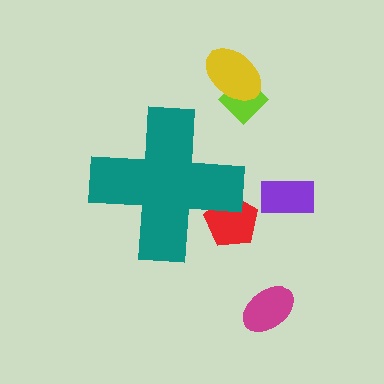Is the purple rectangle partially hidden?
No, the purple rectangle is fully visible.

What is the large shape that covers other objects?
A teal cross.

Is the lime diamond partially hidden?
No, the lime diamond is fully visible.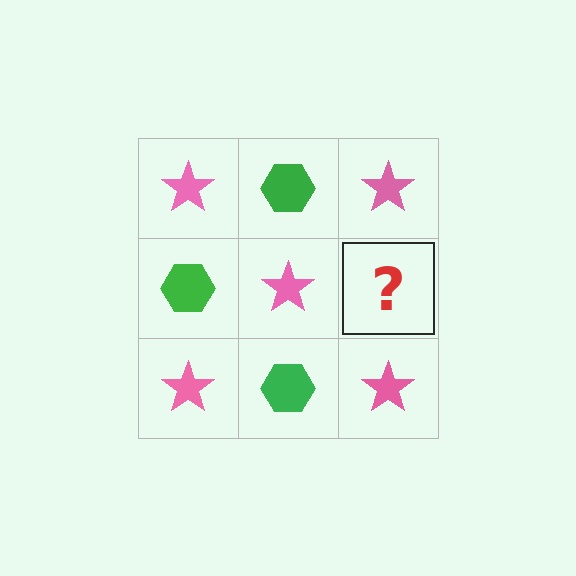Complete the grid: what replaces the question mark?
The question mark should be replaced with a green hexagon.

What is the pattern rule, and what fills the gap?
The rule is that it alternates pink star and green hexagon in a checkerboard pattern. The gap should be filled with a green hexagon.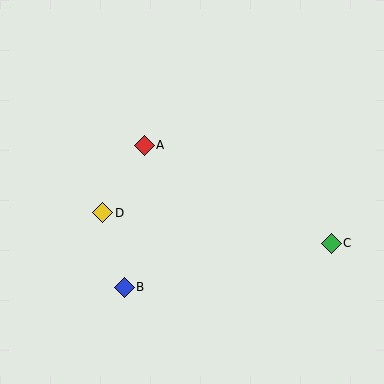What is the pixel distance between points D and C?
The distance between D and C is 231 pixels.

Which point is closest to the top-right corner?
Point C is closest to the top-right corner.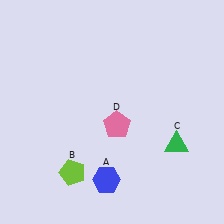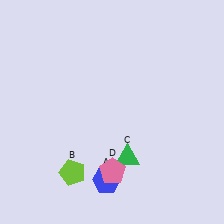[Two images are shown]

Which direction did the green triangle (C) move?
The green triangle (C) moved left.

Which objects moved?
The objects that moved are: the green triangle (C), the pink pentagon (D).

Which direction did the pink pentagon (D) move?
The pink pentagon (D) moved down.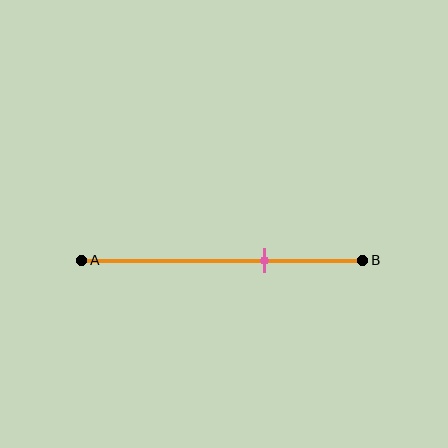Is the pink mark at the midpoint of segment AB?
No, the mark is at about 65% from A, not at the 50% midpoint.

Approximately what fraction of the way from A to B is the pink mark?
The pink mark is approximately 65% of the way from A to B.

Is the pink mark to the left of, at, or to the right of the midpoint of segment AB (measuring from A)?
The pink mark is to the right of the midpoint of segment AB.